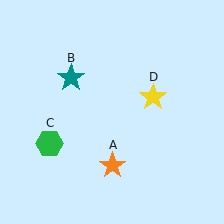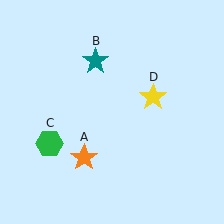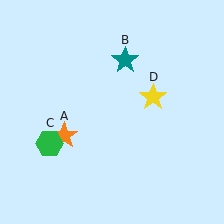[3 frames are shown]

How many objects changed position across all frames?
2 objects changed position: orange star (object A), teal star (object B).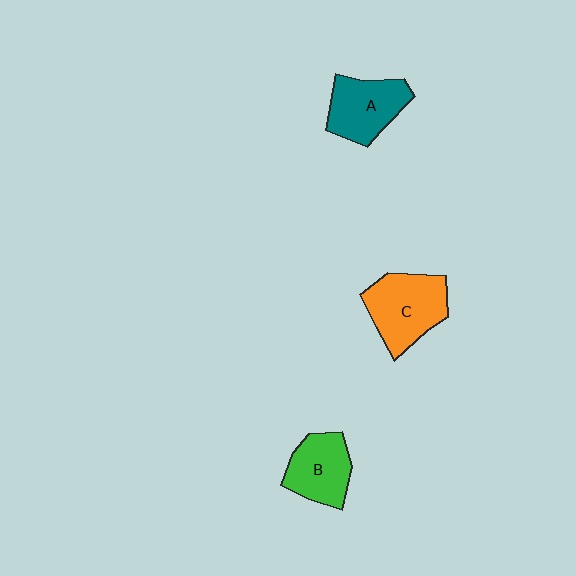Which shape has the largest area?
Shape C (orange).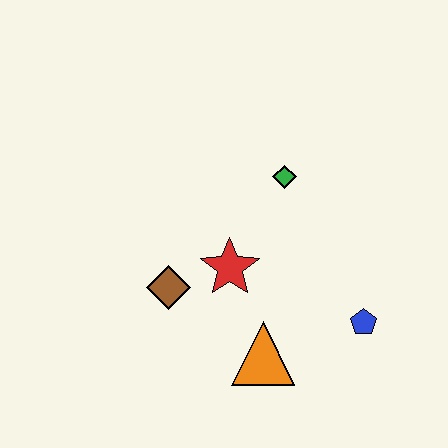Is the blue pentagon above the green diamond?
No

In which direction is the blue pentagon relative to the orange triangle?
The blue pentagon is to the right of the orange triangle.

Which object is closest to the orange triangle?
The red star is closest to the orange triangle.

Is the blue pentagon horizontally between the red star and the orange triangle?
No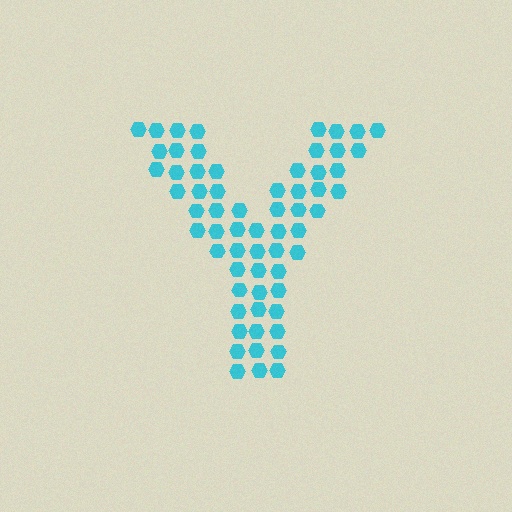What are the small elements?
The small elements are hexagons.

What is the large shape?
The large shape is the letter Y.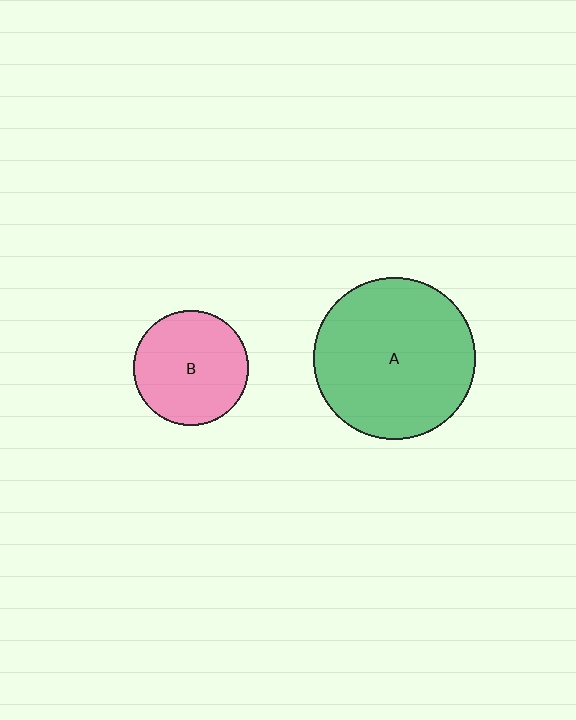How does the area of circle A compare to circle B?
Approximately 2.0 times.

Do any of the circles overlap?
No, none of the circles overlap.